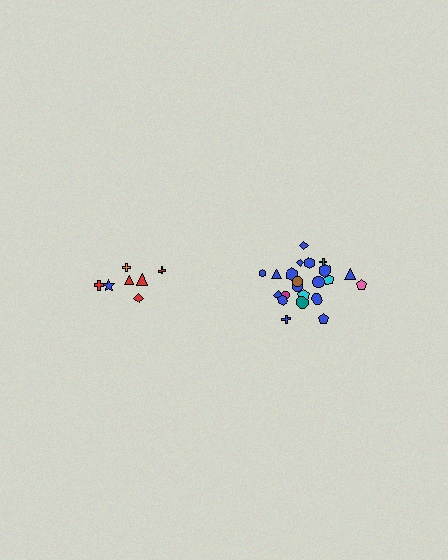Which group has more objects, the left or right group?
The right group.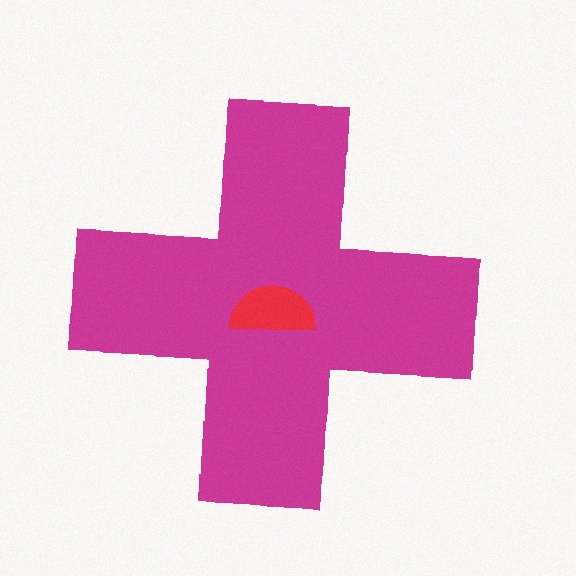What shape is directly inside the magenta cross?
The red semicircle.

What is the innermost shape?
The red semicircle.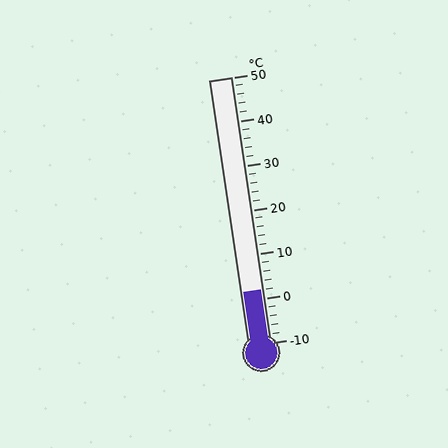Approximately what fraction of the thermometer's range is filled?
The thermometer is filled to approximately 20% of its range.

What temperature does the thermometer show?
The thermometer shows approximately 2°C.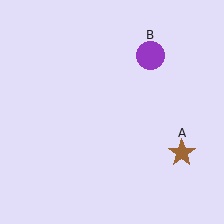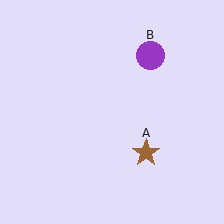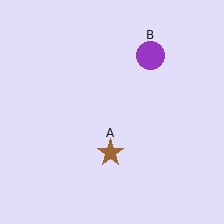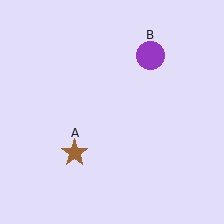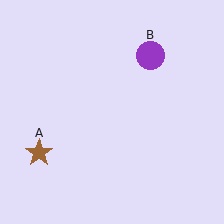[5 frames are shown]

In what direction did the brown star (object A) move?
The brown star (object A) moved left.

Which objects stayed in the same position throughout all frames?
Purple circle (object B) remained stationary.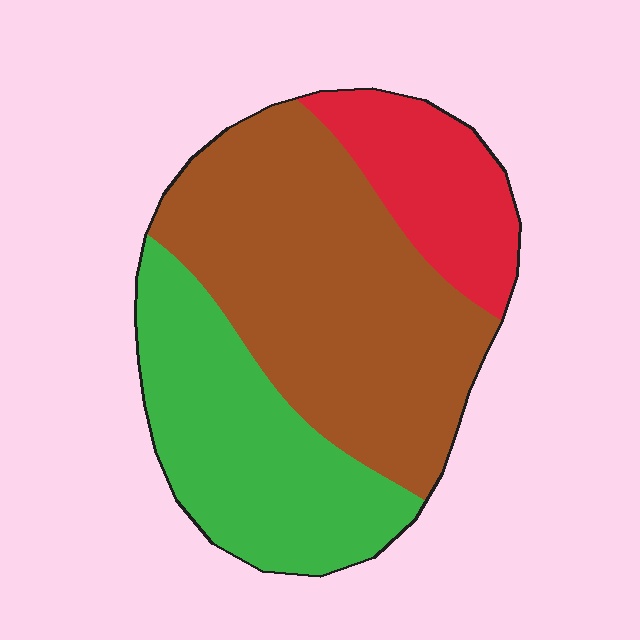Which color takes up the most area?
Brown, at roughly 50%.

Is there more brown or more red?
Brown.